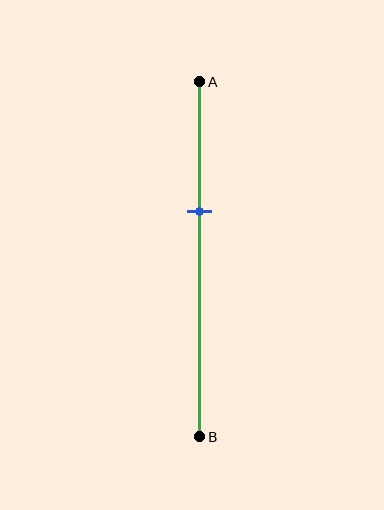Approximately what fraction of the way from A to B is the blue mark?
The blue mark is approximately 35% of the way from A to B.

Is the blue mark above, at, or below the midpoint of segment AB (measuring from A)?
The blue mark is above the midpoint of segment AB.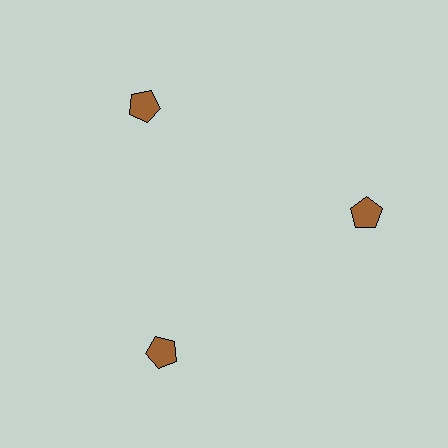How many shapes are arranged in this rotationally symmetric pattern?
There are 3 shapes, arranged in 3 groups of 1.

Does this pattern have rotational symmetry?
Yes, this pattern has 3-fold rotational symmetry. It looks the same after rotating 120 degrees around the center.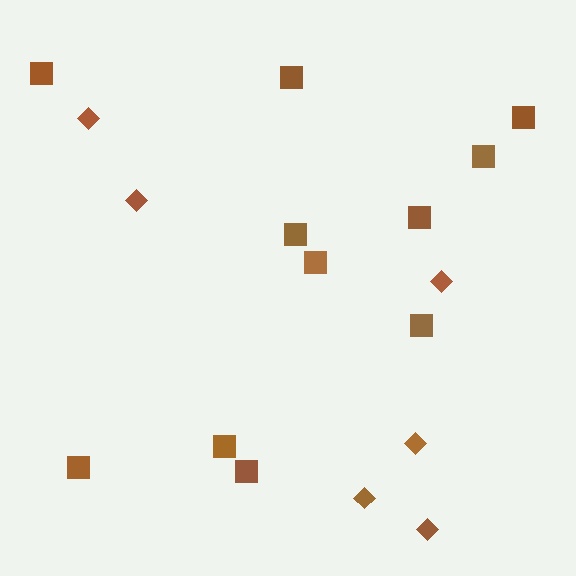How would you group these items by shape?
There are 2 groups: one group of diamonds (6) and one group of squares (11).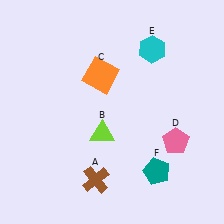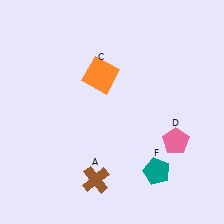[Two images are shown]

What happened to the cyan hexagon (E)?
The cyan hexagon (E) was removed in Image 2. It was in the top-right area of Image 1.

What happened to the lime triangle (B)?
The lime triangle (B) was removed in Image 2. It was in the bottom-left area of Image 1.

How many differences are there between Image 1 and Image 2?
There are 2 differences between the two images.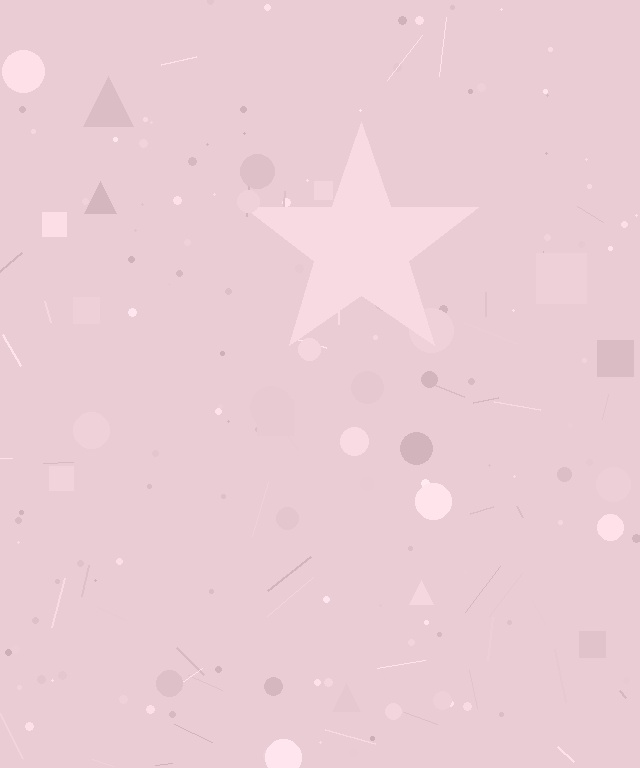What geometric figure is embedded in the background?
A star is embedded in the background.